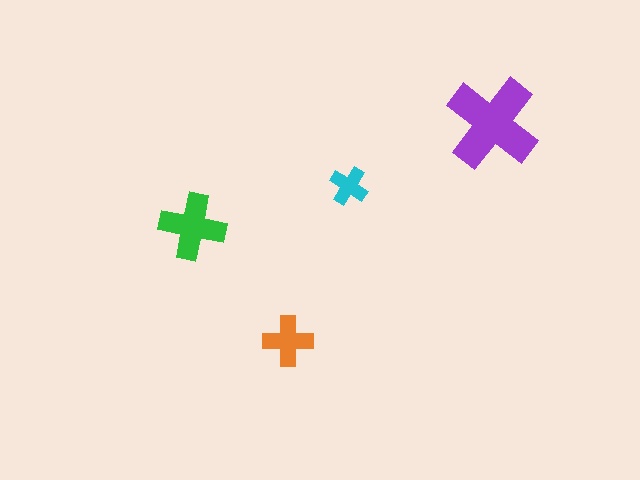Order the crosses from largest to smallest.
the purple one, the green one, the orange one, the cyan one.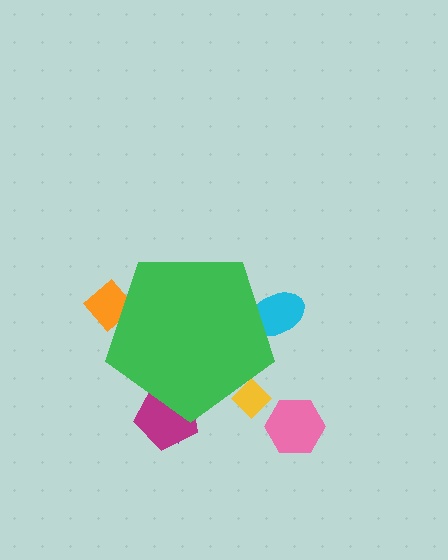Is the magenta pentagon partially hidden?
Yes, the magenta pentagon is partially hidden behind the green pentagon.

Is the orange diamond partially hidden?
Yes, the orange diamond is partially hidden behind the green pentagon.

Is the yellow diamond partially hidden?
Yes, the yellow diamond is partially hidden behind the green pentagon.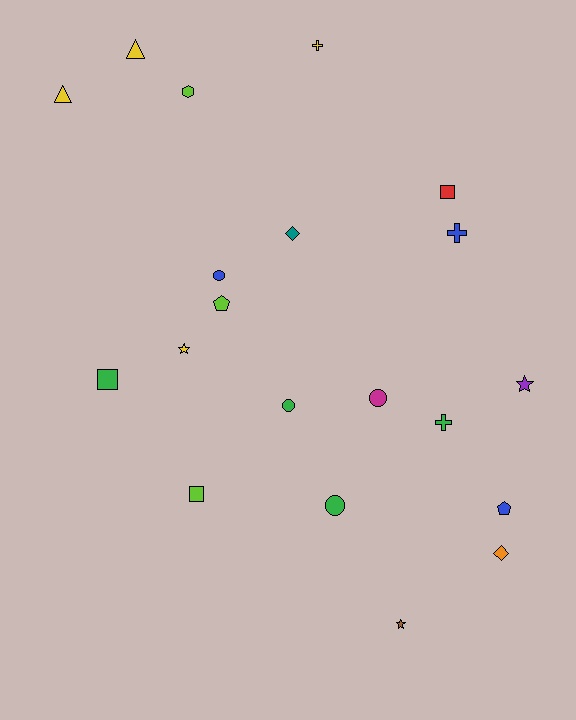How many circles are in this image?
There are 4 circles.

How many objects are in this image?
There are 20 objects.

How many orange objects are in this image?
There is 1 orange object.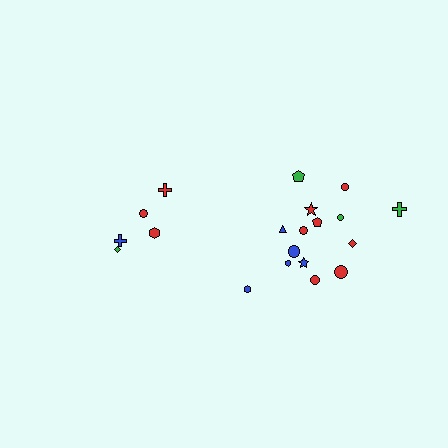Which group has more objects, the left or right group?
The right group.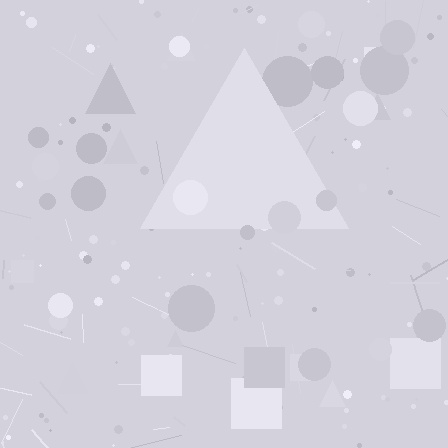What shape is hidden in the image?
A triangle is hidden in the image.